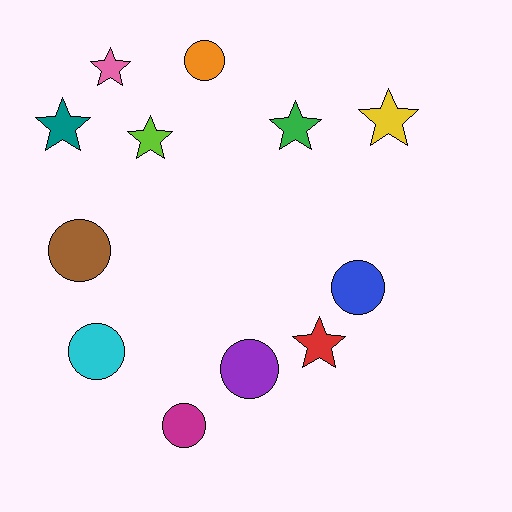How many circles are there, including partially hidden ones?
There are 6 circles.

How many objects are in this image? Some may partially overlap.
There are 12 objects.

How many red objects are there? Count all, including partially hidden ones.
There is 1 red object.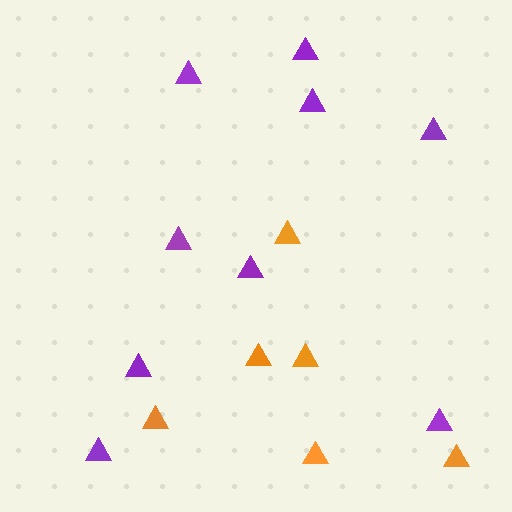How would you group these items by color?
There are 2 groups: one group of purple triangles (9) and one group of orange triangles (6).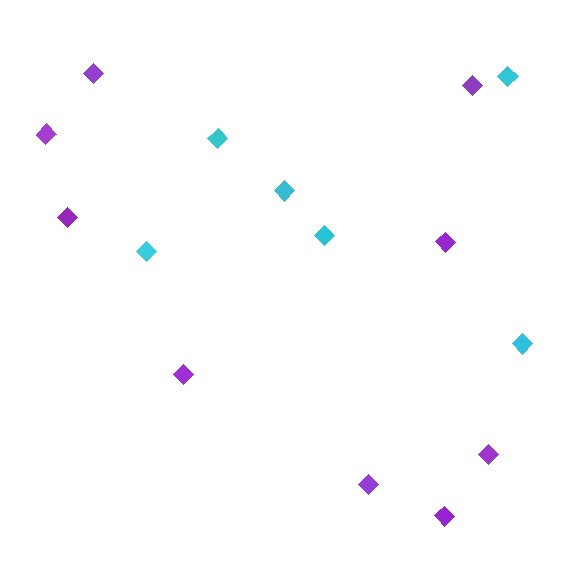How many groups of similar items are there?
There are 2 groups: one group of purple diamonds (9) and one group of cyan diamonds (6).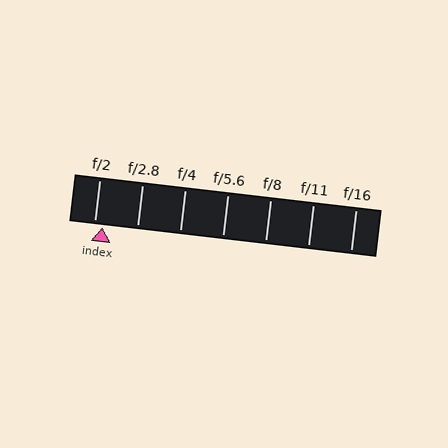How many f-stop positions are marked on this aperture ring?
There are 7 f-stop positions marked.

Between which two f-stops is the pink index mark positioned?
The index mark is between f/2 and f/2.8.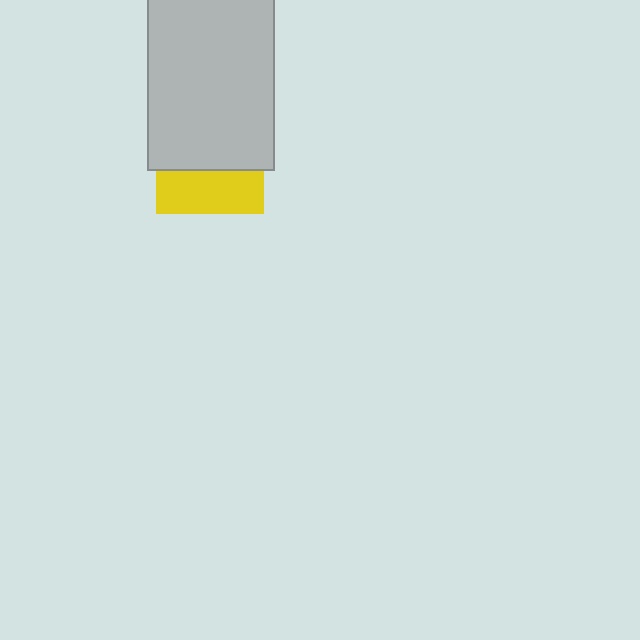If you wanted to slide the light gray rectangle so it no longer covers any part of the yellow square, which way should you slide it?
Slide it up — that is the most direct way to separate the two shapes.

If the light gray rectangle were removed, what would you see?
You would see the complete yellow square.